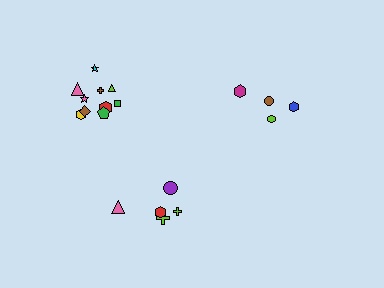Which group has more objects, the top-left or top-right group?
The top-left group.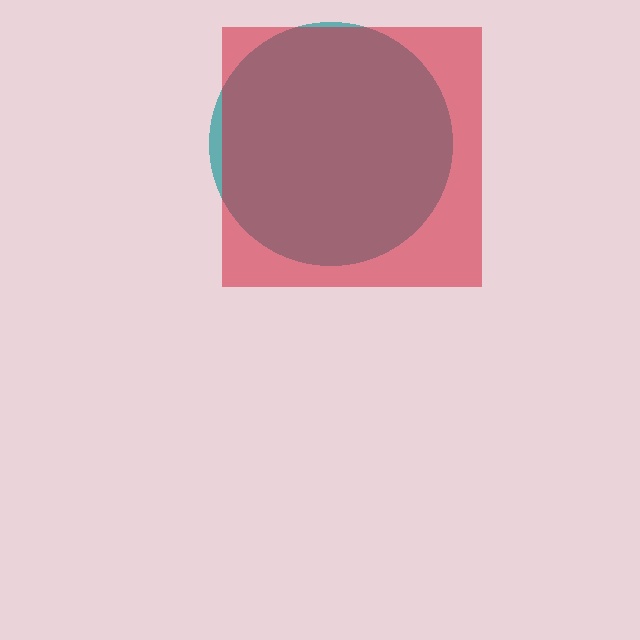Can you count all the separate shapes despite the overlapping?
Yes, there are 2 separate shapes.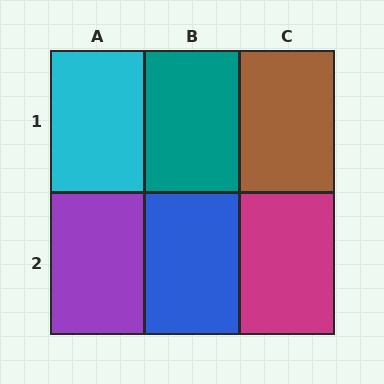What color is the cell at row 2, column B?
Blue.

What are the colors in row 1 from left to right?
Cyan, teal, brown.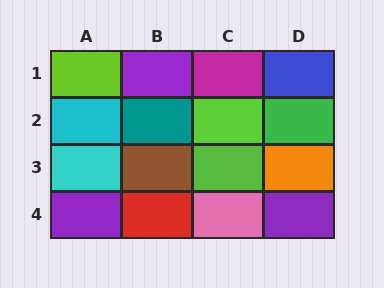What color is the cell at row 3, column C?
Lime.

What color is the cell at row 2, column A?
Cyan.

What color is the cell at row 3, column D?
Orange.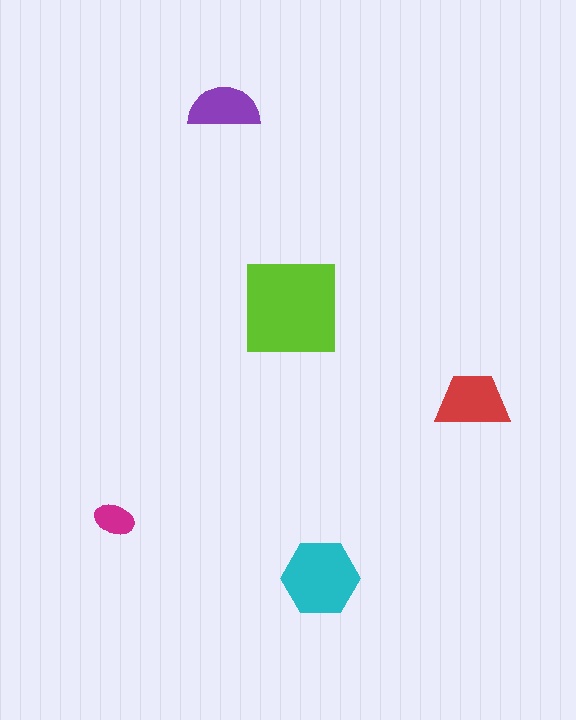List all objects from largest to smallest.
The lime square, the cyan hexagon, the red trapezoid, the purple semicircle, the magenta ellipse.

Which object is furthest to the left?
The magenta ellipse is leftmost.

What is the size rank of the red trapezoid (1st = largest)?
3rd.